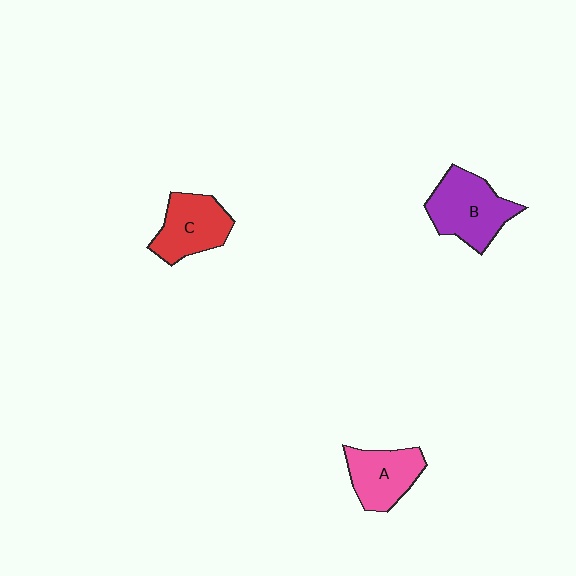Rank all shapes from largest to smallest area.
From largest to smallest: B (purple), C (red), A (pink).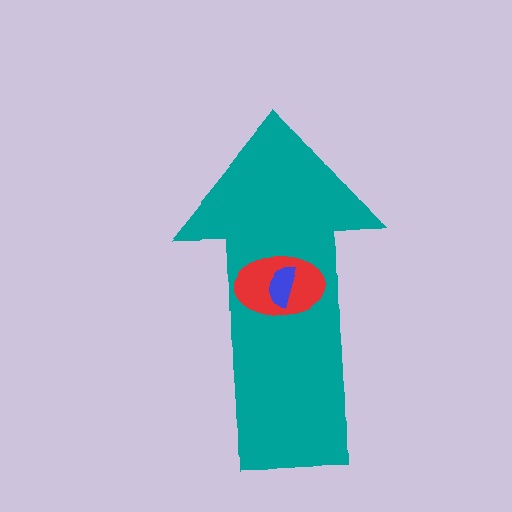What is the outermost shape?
The teal arrow.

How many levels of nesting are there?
3.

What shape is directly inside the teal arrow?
The red ellipse.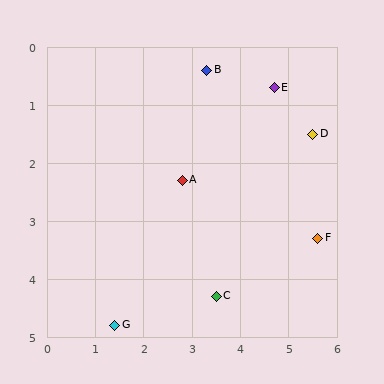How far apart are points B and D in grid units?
Points B and D are about 2.5 grid units apart.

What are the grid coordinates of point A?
Point A is at approximately (2.8, 2.3).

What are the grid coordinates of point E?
Point E is at approximately (4.7, 0.7).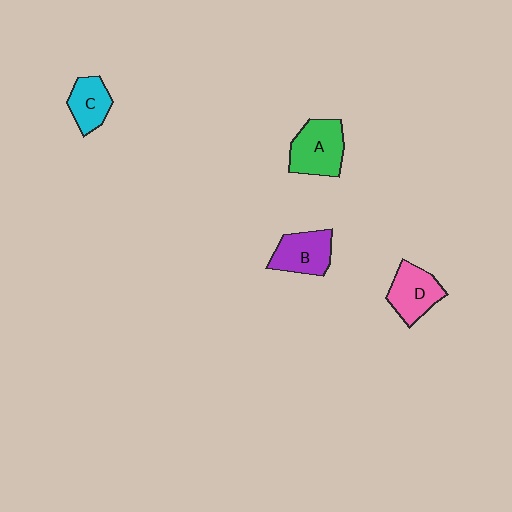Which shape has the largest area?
Shape A (green).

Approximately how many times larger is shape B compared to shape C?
Approximately 1.3 times.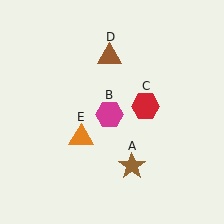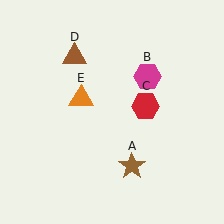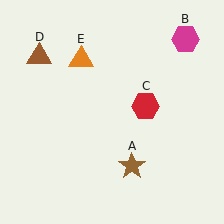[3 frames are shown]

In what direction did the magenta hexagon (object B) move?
The magenta hexagon (object B) moved up and to the right.